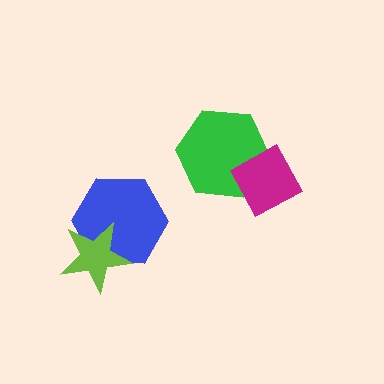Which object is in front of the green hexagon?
The magenta square is in front of the green hexagon.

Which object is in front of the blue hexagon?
The lime star is in front of the blue hexagon.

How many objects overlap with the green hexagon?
1 object overlaps with the green hexagon.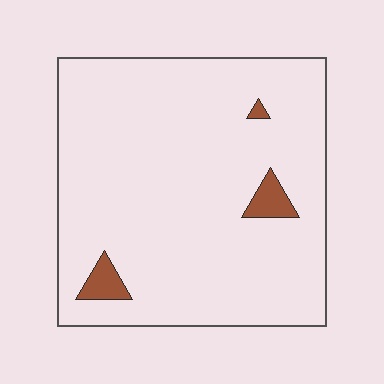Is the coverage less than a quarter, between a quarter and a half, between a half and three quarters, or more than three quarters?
Less than a quarter.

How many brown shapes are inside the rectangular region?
3.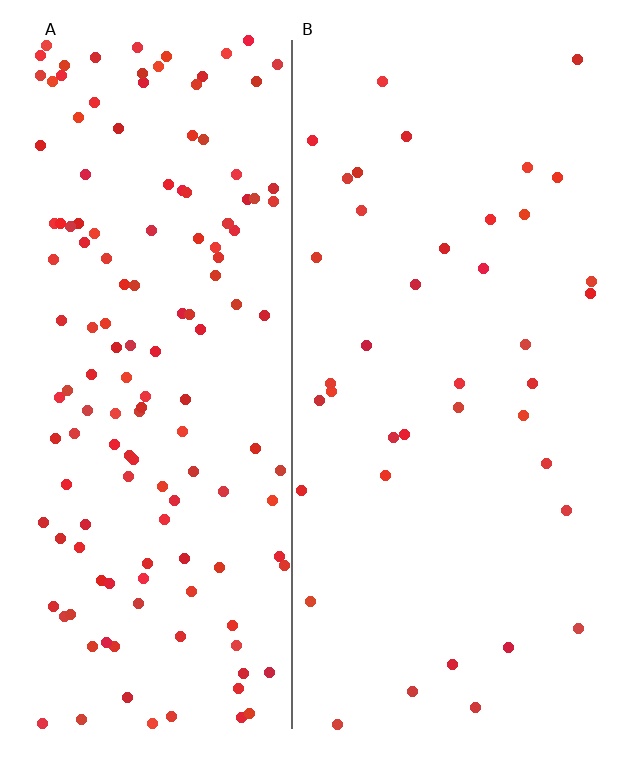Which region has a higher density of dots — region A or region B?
A (the left).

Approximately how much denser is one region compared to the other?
Approximately 3.8× — region A over region B.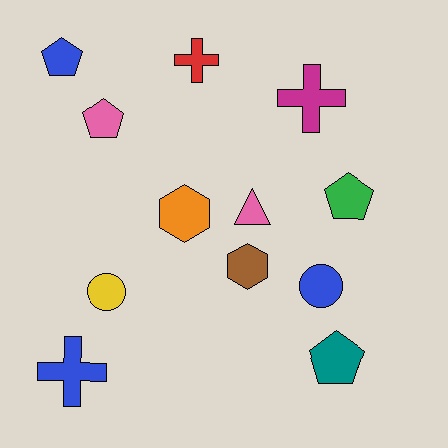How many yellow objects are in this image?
There is 1 yellow object.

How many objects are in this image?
There are 12 objects.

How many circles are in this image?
There are 2 circles.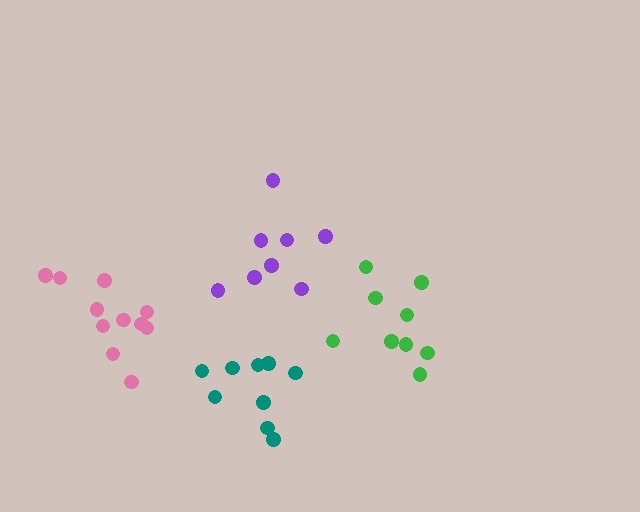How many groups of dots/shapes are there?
There are 4 groups.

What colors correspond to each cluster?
The clusters are colored: teal, pink, green, purple.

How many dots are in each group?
Group 1: 9 dots, Group 2: 11 dots, Group 3: 9 dots, Group 4: 8 dots (37 total).